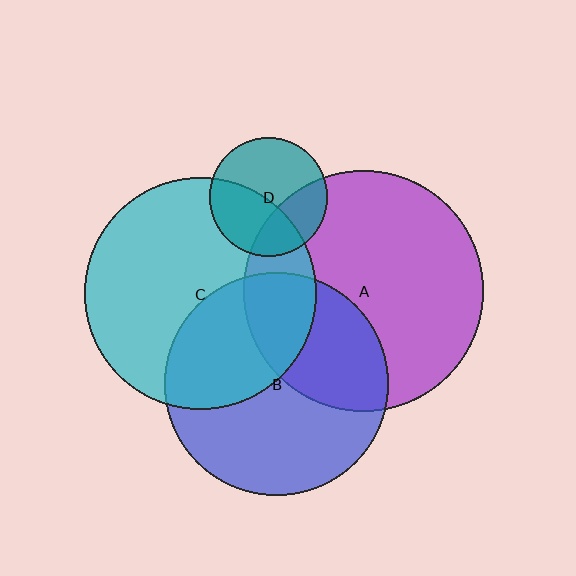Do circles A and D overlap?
Yes.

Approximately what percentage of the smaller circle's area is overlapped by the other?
Approximately 30%.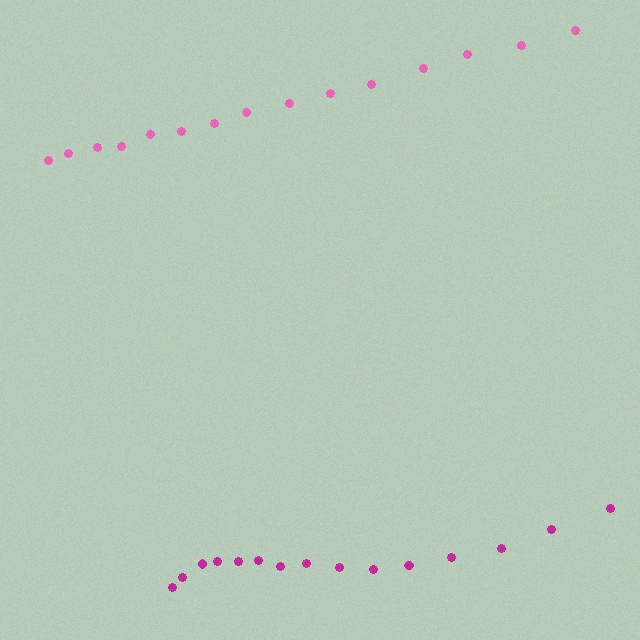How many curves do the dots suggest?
There are 2 distinct paths.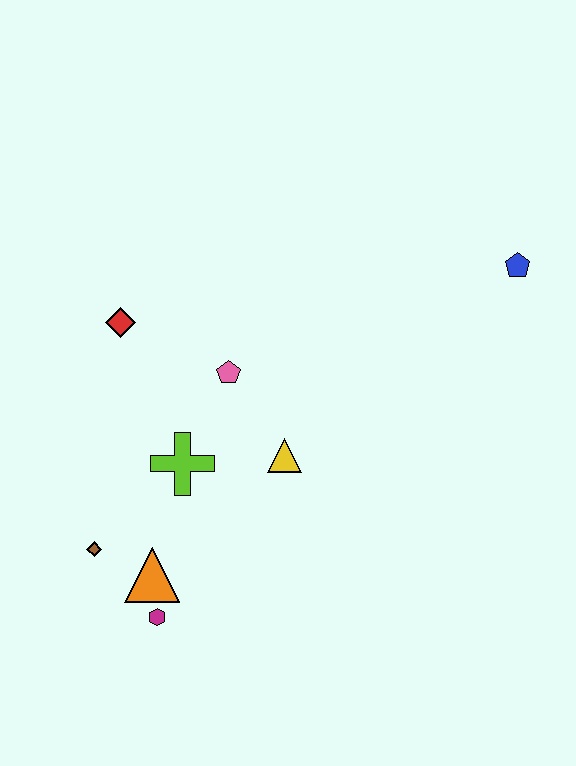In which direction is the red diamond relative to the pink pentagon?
The red diamond is to the left of the pink pentagon.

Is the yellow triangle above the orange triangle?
Yes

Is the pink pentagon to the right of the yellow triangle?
No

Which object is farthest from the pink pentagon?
The blue pentagon is farthest from the pink pentagon.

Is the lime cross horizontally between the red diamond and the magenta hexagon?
No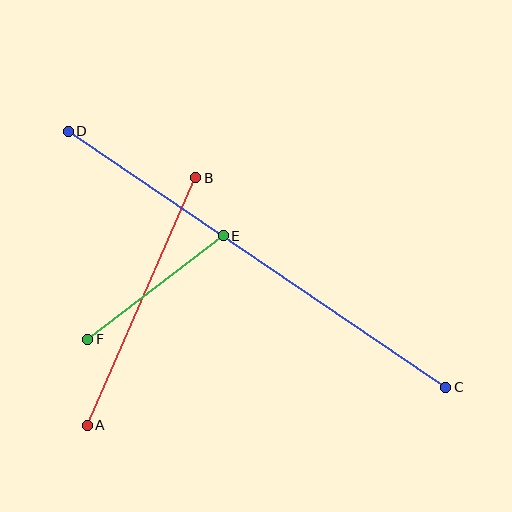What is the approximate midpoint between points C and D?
The midpoint is at approximately (257, 259) pixels.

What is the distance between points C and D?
The distance is approximately 456 pixels.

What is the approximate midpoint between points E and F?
The midpoint is at approximately (156, 288) pixels.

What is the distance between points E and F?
The distance is approximately 171 pixels.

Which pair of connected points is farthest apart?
Points C and D are farthest apart.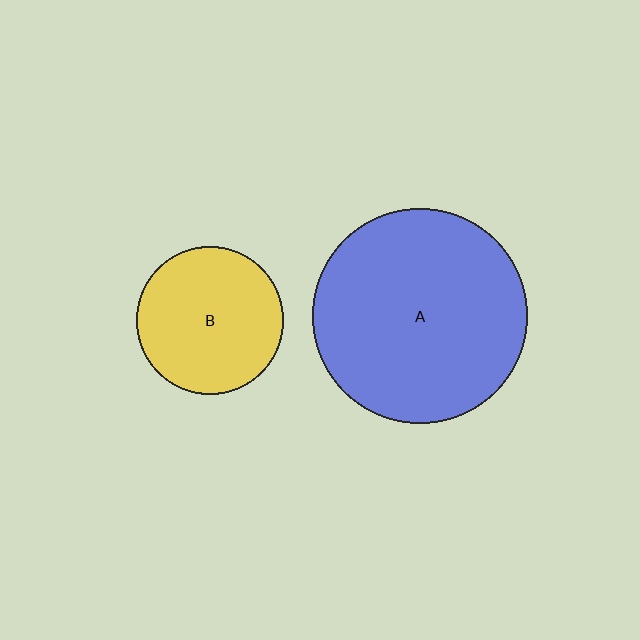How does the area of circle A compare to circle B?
Approximately 2.1 times.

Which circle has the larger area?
Circle A (blue).